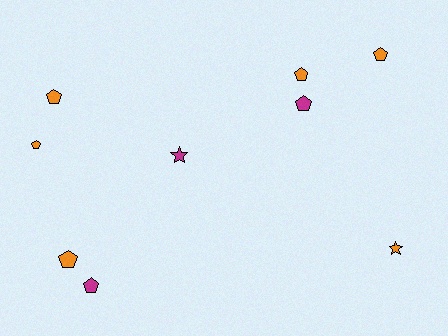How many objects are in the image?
There are 9 objects.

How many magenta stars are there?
There is 1 magenta star.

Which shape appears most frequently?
Pentagon, with 7 objects.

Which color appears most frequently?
Orange, with 6 objects.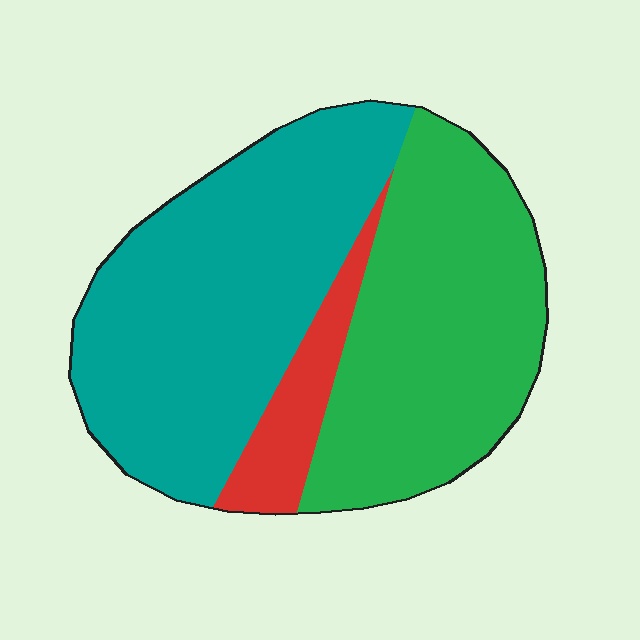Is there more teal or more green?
Teal.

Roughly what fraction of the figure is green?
Green takes up about two fifths (2/5) of the figure.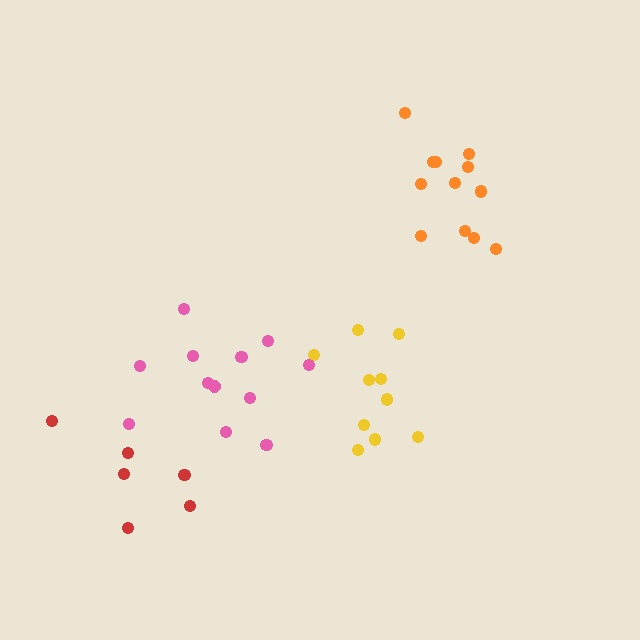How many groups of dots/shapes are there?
There are 4 groups.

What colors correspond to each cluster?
The clusters are colored: orange, yellow, pink, red.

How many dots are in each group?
Group 1: 12 dots, Group 2: 10 dots, Group 3: 12 dots, Group 4: 6 dots (40 total).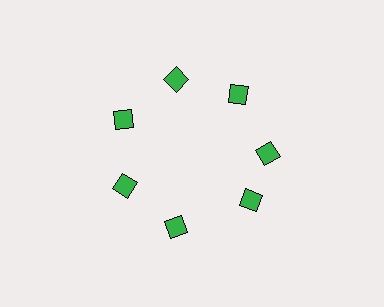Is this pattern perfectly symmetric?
No. The 7 green diamonds are arranged in a ring, but one element near the 5 o'clock position is rotated out of alignment along the ring, breaking the 7-fold rotational symmetry.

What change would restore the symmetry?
The symmetry would be restored by rotating it back into even spacing with its neighbors so that all 7 diamonds sit at equal angles and equal distance from the center.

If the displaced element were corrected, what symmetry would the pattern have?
It would have 7-fold rotational symmetry — the pattern would map onto itself every 51 degrees.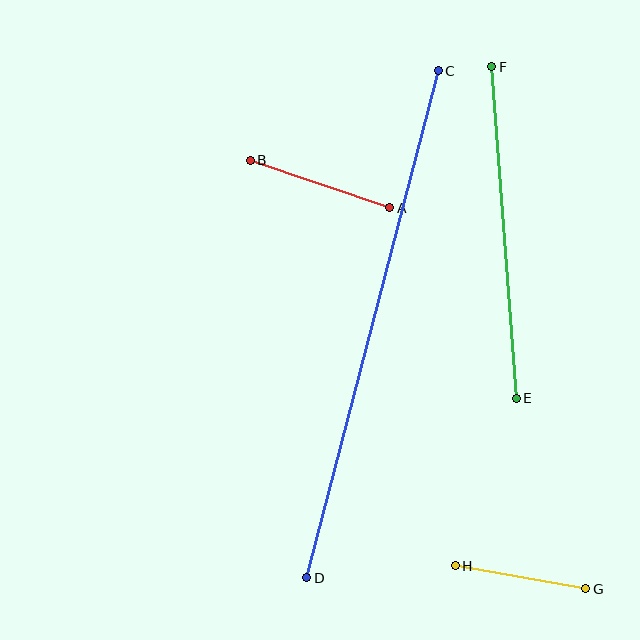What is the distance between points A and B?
The distance is approximately 147 pixels.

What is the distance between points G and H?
The distance is approximately 133 pixels.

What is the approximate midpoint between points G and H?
The midpoint is at approximately (521, 577) pixels.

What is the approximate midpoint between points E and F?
The midpoint is at approximately (504, 233) pixels.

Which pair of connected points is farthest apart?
Points C and D are farthest apart.